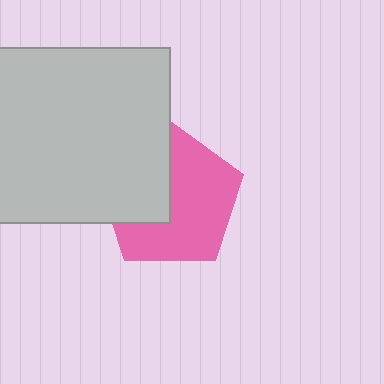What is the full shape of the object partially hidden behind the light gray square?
The partially hidden object is a pink pentagon.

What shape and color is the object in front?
The object in front is a light gray square.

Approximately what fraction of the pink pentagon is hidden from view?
Roughly 37% of the pink pentagon is hidden behind the light gray square.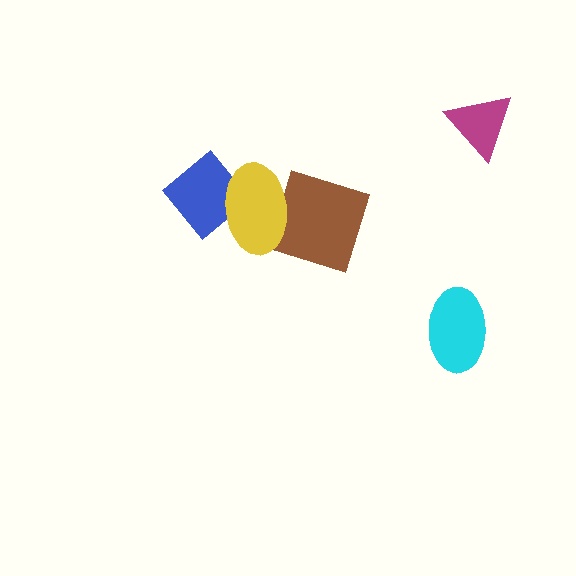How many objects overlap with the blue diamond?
1 object overlaps with the blue diamond.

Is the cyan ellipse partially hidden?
No, no other shape covers it.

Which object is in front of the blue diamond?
The yellow ellipse is in front of the blue diamond.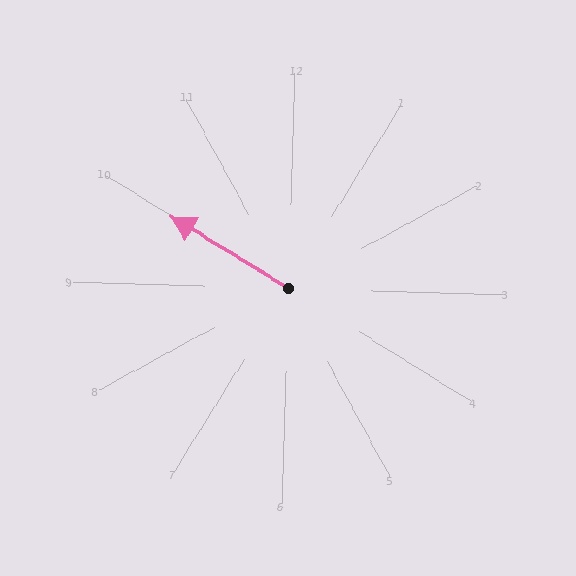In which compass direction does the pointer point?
Northwest.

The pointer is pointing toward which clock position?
Roughly 10 o'clock.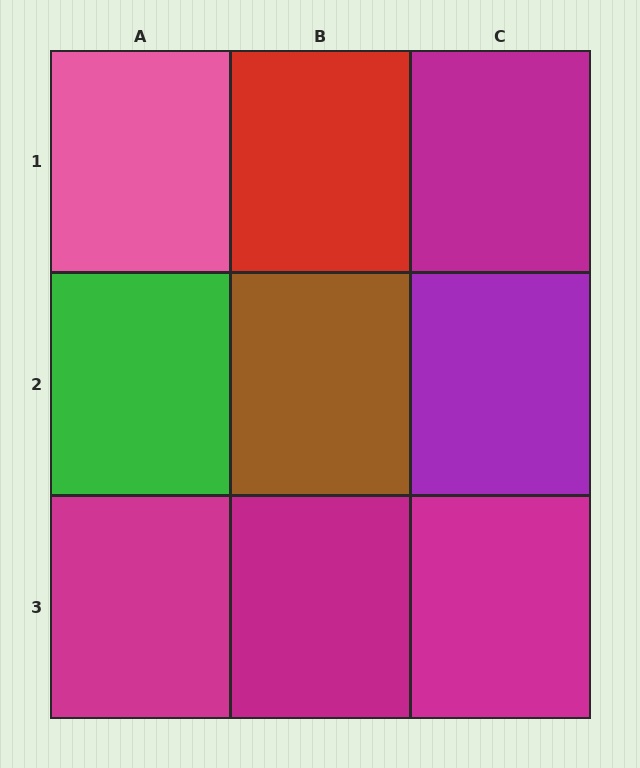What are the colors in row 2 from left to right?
Green, brown, purple.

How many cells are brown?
1 cell is brown.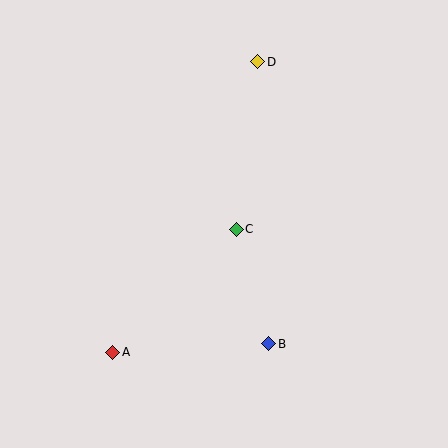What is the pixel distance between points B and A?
The distance between B and A is 156 pixels.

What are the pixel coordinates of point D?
Point D is at (258, 62).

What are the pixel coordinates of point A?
Point A is at (113, 352).